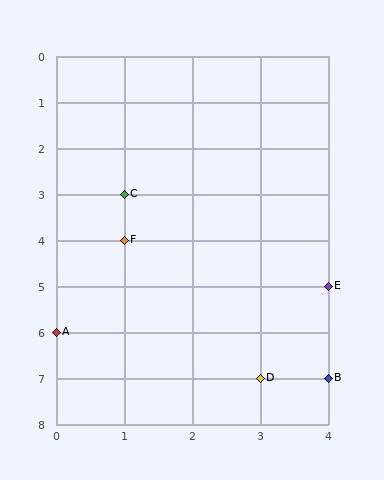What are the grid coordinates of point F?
Point F is at grid coordinates (1, 4).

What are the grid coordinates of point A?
Point A is at grid coordinates (0, 6).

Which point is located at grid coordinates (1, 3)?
Point C is at (1, 3).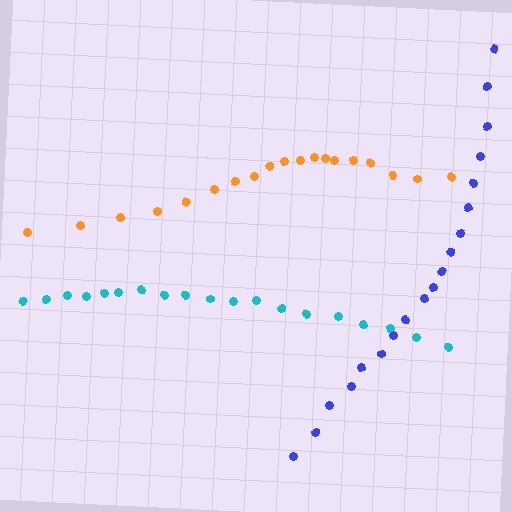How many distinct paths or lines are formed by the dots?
There are 3 distinct paths.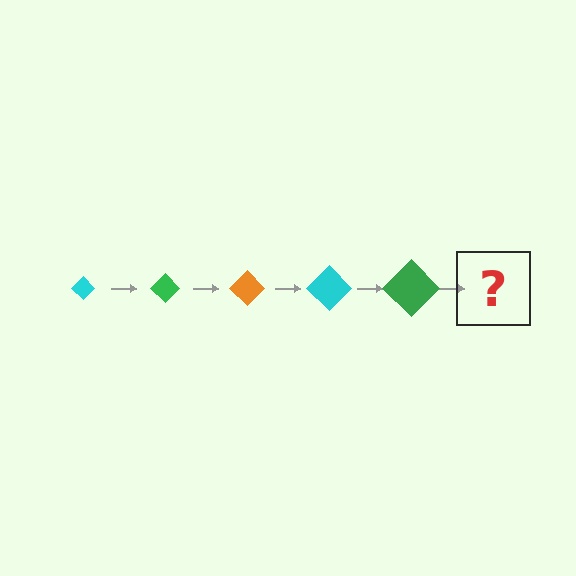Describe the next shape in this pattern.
It should be an orange diamond, larger than the previous one.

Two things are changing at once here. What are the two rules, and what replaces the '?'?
The two rules are that the diamond grows larger each step and the color cycles through cyan, green, and orange. The '?' should be an orange diamond, larger than the previous one.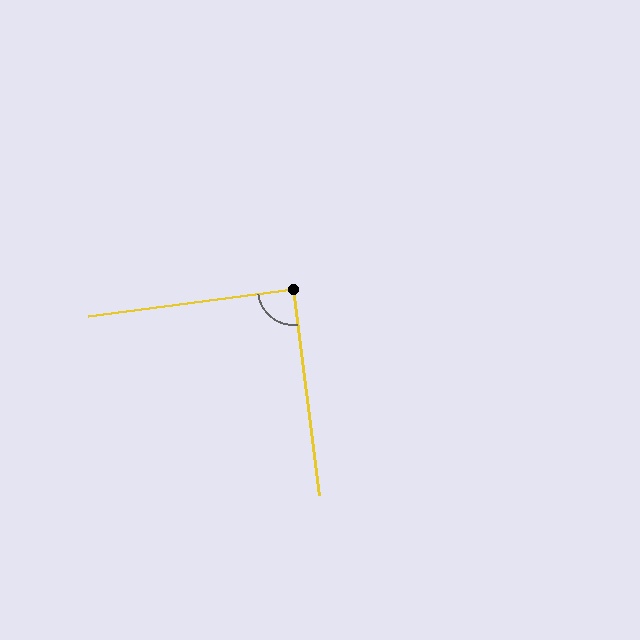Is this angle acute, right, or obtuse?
It is approximately a right angle.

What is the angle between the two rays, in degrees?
Approximately 90 degrees.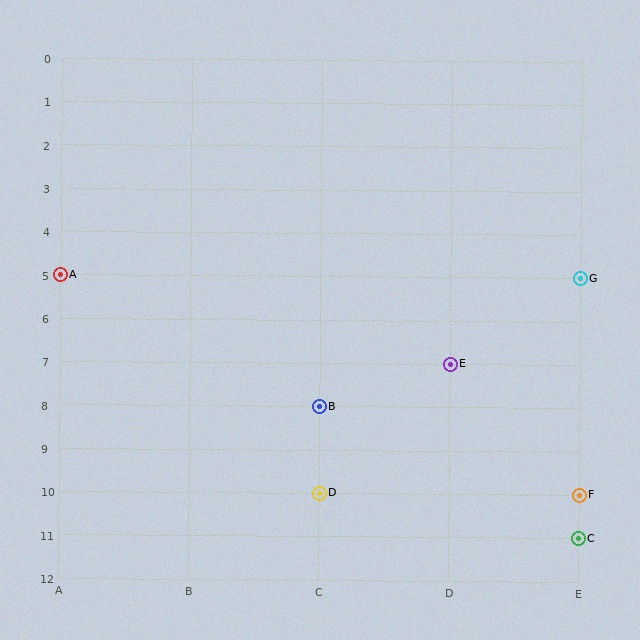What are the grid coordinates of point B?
Point B is at grid coordinates (C, 8).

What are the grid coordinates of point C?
Point C is at grid coordinates (E, 11).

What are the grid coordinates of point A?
Point A is at grid coordinates (A, 5).